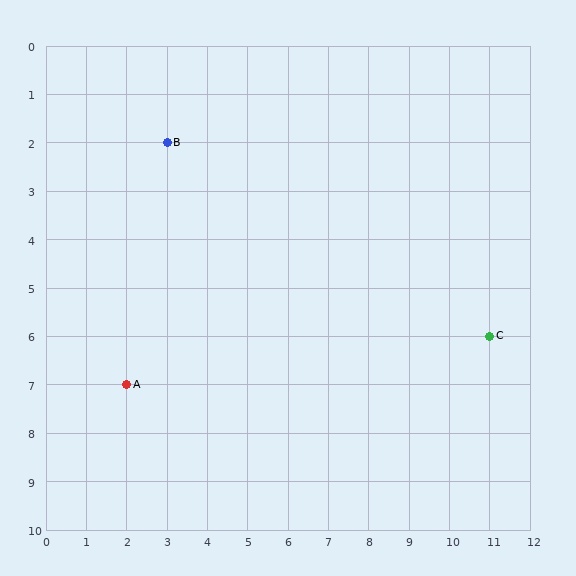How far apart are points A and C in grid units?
Points A and C are 9 columns and 1 row apart (about 9.1 grid units diagonally).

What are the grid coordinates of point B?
Point B is at grid coordinates (3, 2).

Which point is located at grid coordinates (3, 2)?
Point B is at (3, 2).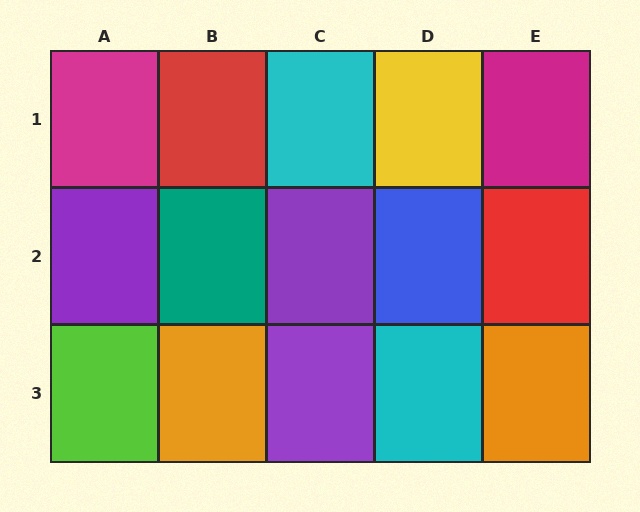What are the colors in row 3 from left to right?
Lime, orange, purple, cyan, orange.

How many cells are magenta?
2 cells are magenta.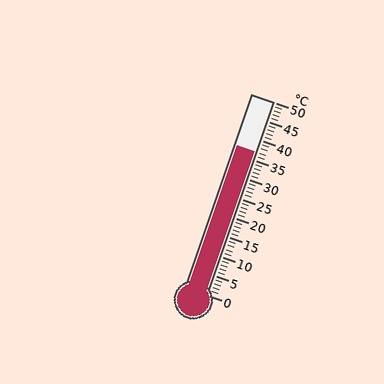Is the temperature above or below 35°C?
The temperature is above 35°C.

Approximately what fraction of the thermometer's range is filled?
The thermometer is filled to approximately 75% of its range.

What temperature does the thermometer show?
The thermometer shows approximately 37°C.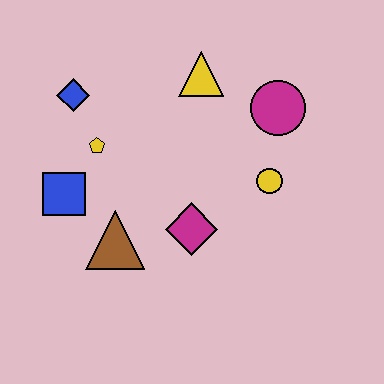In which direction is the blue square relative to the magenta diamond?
The blue square is to the left of the magenta diamond.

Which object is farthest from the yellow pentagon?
The magenta circle is farthest from the yellow pentagon.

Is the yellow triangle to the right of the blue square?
Yes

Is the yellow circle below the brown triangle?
No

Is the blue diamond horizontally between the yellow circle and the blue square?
Yes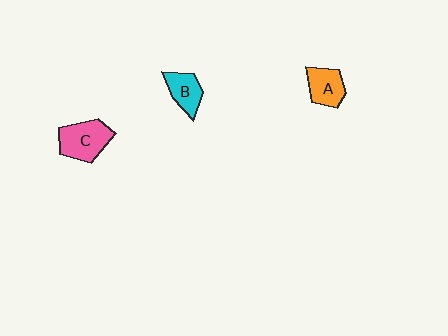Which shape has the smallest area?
Shape B (cyan).